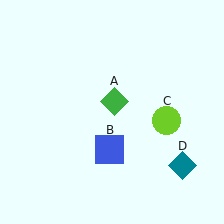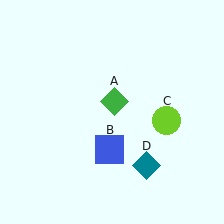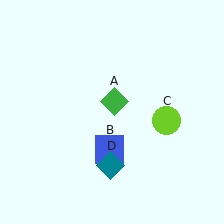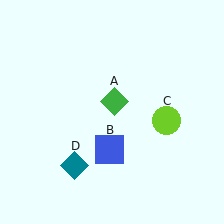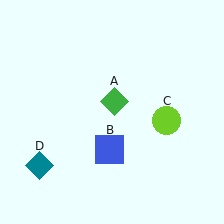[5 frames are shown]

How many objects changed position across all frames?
1 object changed position: teal diamond (object D).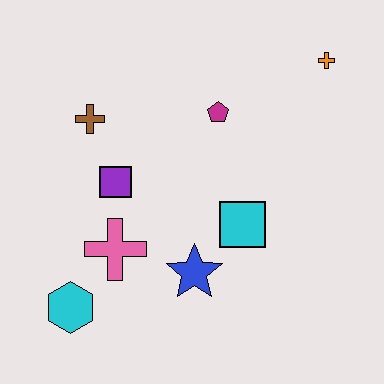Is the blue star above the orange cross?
No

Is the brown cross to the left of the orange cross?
Yes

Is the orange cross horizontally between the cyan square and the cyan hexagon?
No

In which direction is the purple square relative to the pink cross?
The purple square is above the pink cross.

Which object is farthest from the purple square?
The orange cross is farthest from the purple square.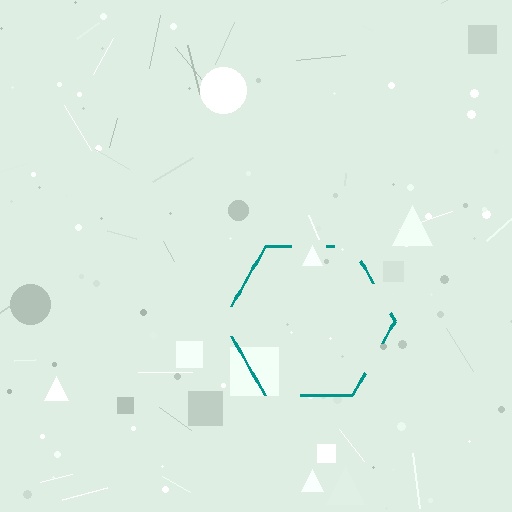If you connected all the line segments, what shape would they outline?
They would outline a hexagon.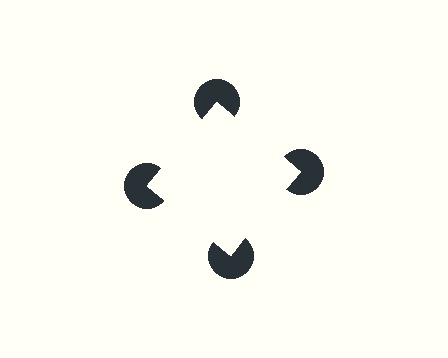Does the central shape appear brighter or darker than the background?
It typically appears slightly brighter than the background, even though no actual brightness change is drawn.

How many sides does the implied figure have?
4 sides.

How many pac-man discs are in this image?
There are 4 — one at each vertex of the illusory square.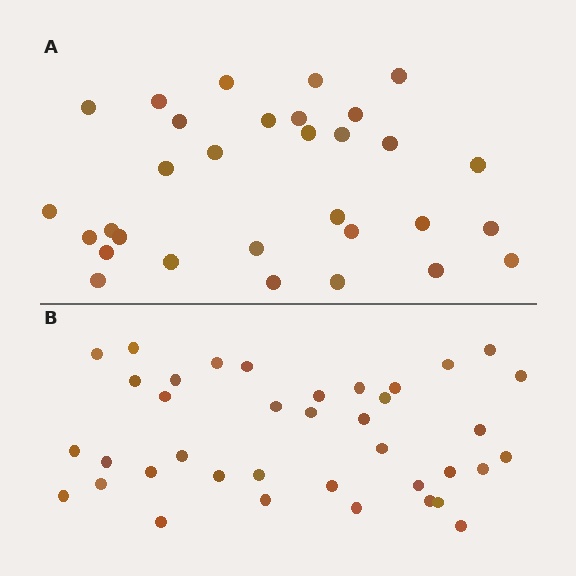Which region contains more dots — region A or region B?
Region B (the bottom region) has more dots.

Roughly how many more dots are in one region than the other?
Region B has roughly 8 or so more dots than region A.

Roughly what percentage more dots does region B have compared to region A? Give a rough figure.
About 25% more.